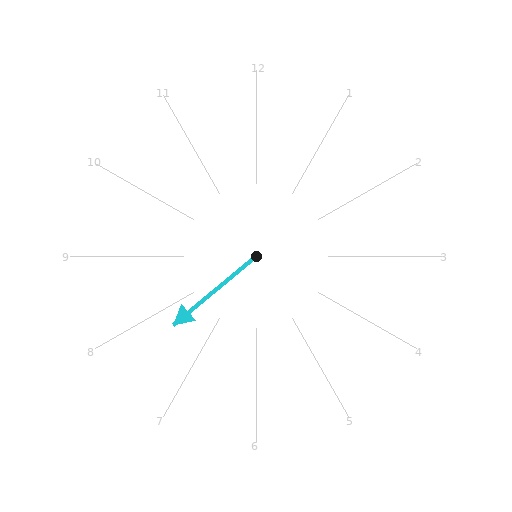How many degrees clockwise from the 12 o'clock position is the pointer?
Approximately 230 degrees.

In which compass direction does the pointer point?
Southwest.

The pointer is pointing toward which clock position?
Roughly 8 o'clock.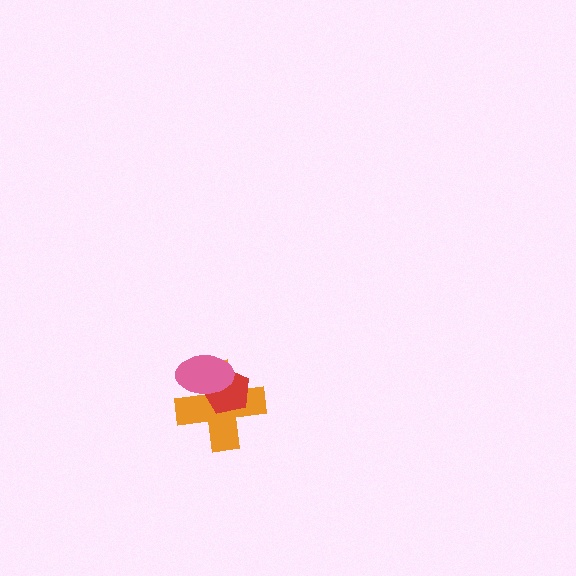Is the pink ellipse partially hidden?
No, no other shape covers it.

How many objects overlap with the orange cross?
2 objects overlap with the orange cross.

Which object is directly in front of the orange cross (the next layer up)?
The red pentagon is directly in front of the orange cross.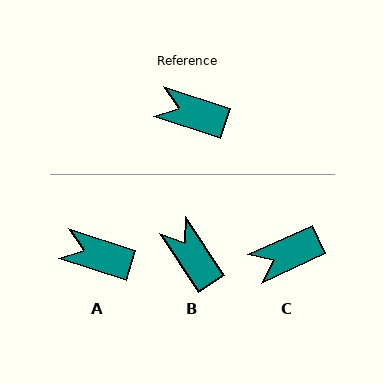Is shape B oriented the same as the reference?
No, it is off by about 39 degrees.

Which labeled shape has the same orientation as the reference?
A.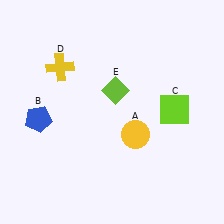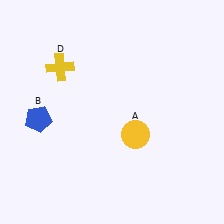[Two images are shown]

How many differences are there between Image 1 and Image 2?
There are 2 differences between the two images.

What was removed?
The lime diamond (E), the lime square (C) were removed in Image 2.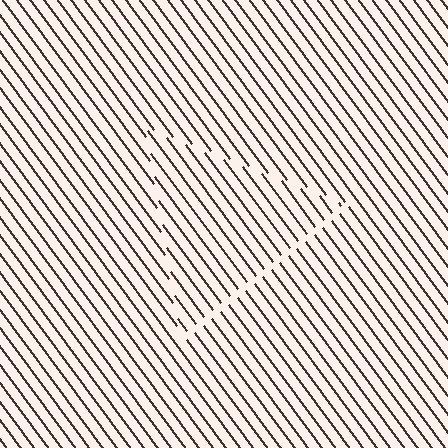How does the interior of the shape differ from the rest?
The interior of the shape contains the same grating, shifted by half a period — the contour is defined by the phase discontinuity where line-ends from the inner and outer gratings abut.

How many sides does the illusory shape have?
3 sides — the line-ends trace a triangle.